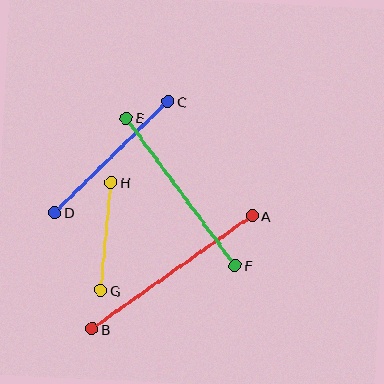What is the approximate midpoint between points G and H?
The midpoint is at approximately (106, 236) pixels.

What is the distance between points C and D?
The distance is approximately 159 pixels.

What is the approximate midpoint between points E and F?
The midpoint is at approximately (181, 192) pixels.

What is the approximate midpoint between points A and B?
The midpoint is at approximately (172, 272) pixels.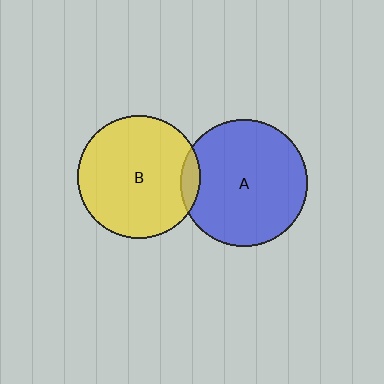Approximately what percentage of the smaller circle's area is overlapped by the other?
Approximately 5%.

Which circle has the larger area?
Circle A (blue).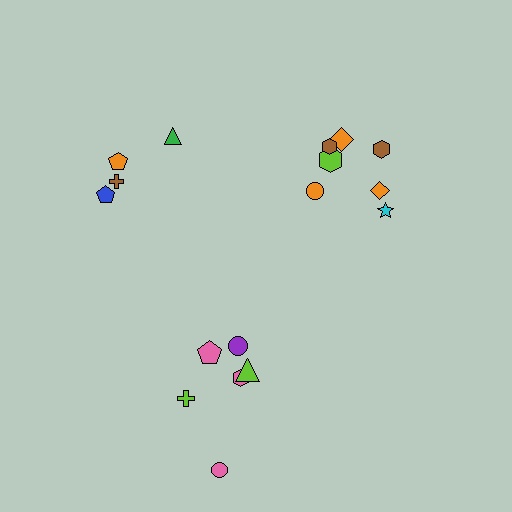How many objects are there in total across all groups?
There are 17 objects.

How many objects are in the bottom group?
There are 6 objects.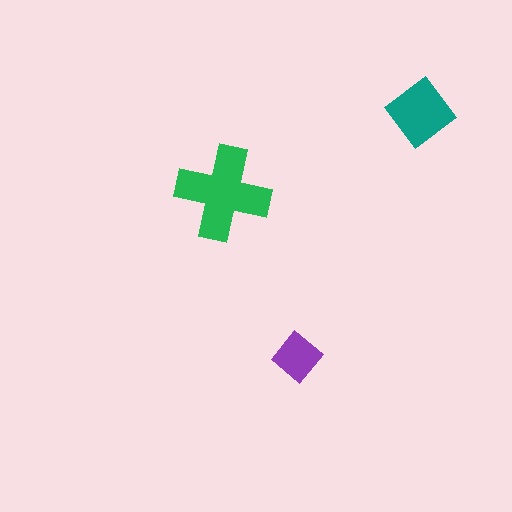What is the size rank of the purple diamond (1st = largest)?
3rd.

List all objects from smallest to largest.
The purple diamond, the teal diamond, the green cross.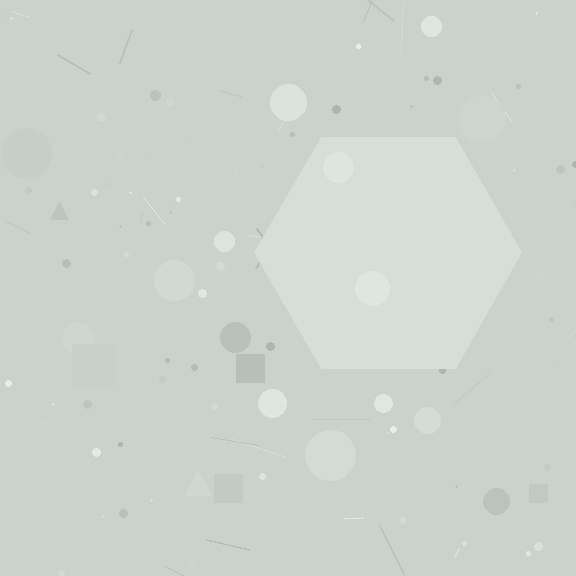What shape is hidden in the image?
A hexagon is hidden in the image.